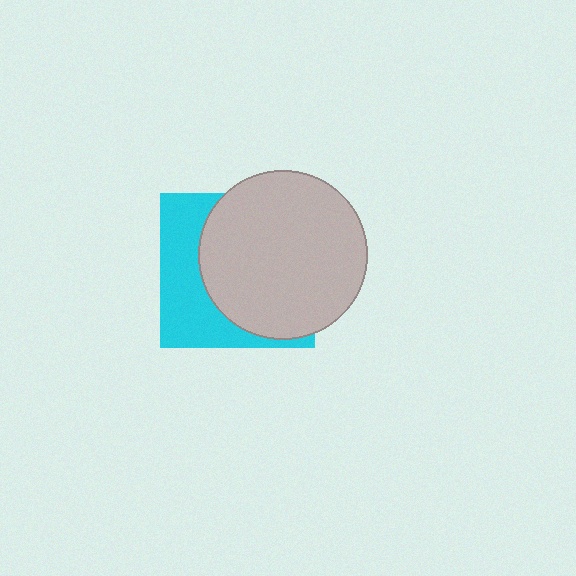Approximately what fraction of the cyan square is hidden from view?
Roughly 63% of the cyan square is hidden behind the light gray circle.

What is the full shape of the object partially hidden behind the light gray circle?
The partially hidden object is a cyan square.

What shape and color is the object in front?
The object in front is a light gray circle.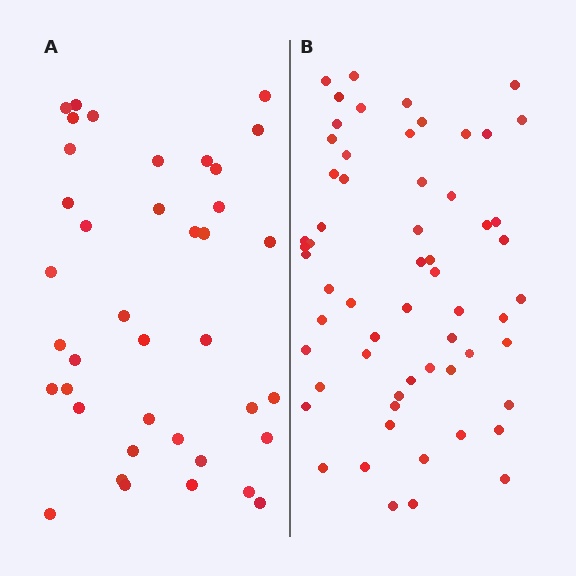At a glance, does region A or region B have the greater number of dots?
Region B (the right region) has more dots.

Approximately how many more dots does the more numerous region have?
Region B has approximately 20 more dots than region A.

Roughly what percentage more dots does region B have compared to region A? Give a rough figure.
About 55% more.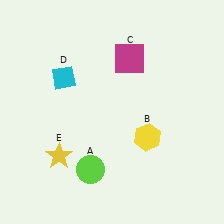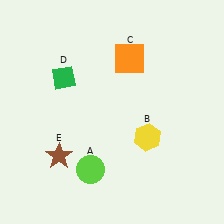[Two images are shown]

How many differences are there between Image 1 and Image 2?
There are 3 differences between the two images.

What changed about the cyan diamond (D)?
In Image 1, D is cyan. In Image 2, it changed to green.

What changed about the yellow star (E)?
In Image 1, E is yellow. In Image 2, it changed to brown.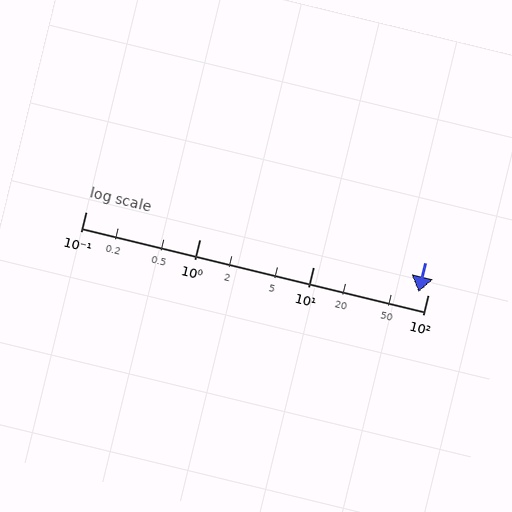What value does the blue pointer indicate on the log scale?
The pointer indicates approximately 83.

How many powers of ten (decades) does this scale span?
The scale spans 3 decades, from 0.1 to 100.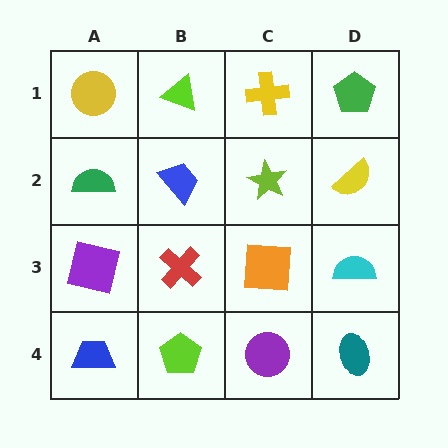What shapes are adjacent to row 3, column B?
A blue trapezoid (row 2, column B), a lime pentagon (row 4, column B), a purple square (row 3, column A), an orange square (row 3, column C).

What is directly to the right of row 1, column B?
A yellow cross.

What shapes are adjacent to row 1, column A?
A green semicircle (row 2, column A), a lime triangle (row 1, column B).